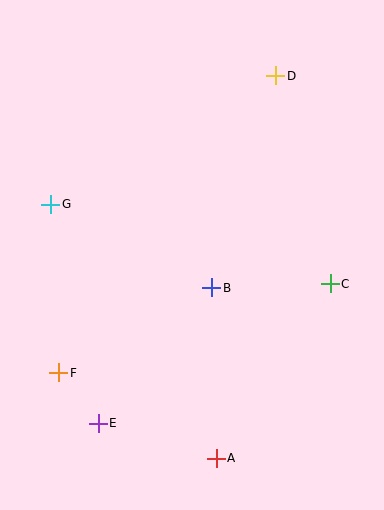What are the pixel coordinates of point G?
Point G is at (51, 204).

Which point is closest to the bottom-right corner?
Point A is closest to the bottom-right corner.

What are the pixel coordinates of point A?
Point A is at (216, 458).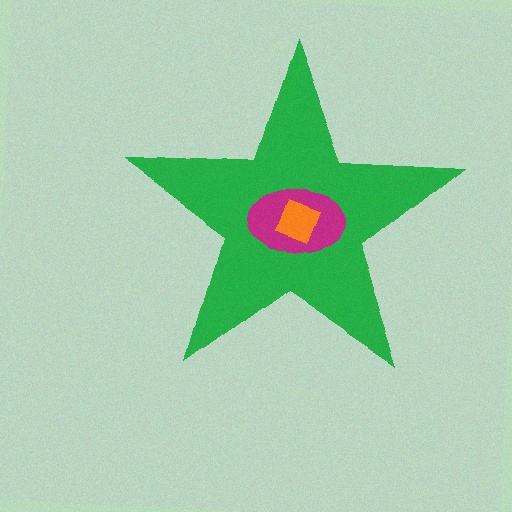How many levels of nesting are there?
3.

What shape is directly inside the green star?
The magenta ellipse.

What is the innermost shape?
The orange square.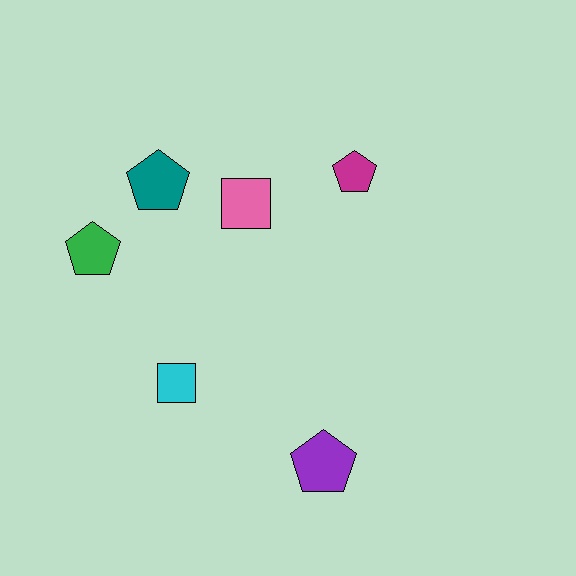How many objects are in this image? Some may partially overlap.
There are 6 objects.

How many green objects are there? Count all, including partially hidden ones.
There is 1 green object.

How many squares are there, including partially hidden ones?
There are 2 squares.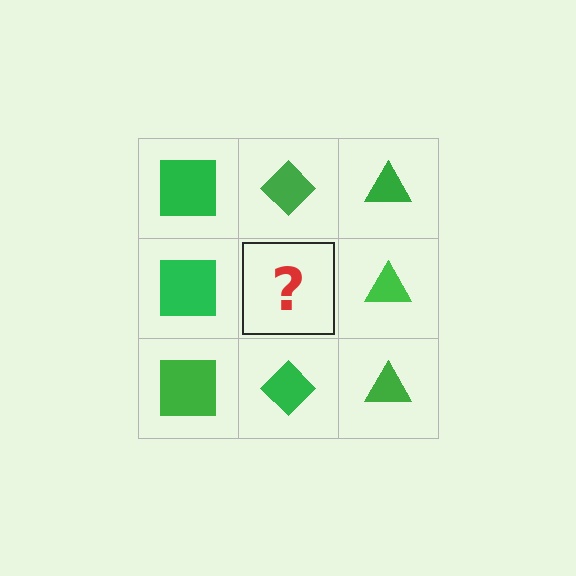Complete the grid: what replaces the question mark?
The question mark should be replaced with a green diamond.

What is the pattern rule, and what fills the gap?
The rule is that each column has a consistent shape. The gap should be filled with a green diamond.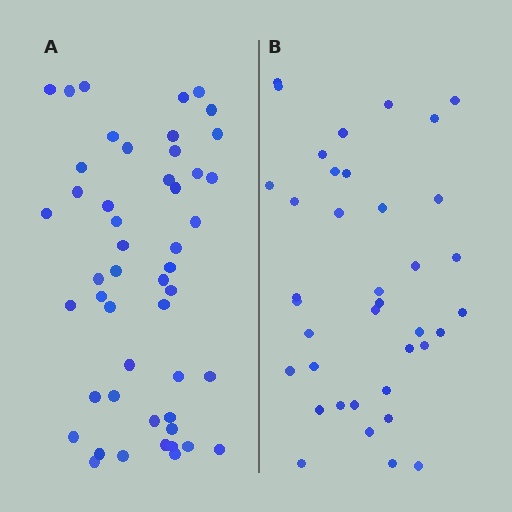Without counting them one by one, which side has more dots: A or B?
Region A (the left region) has more dots.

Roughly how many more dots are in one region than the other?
Region A has roughly 12 or so more dots than region B.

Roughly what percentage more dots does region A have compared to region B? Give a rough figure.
About 30% more.